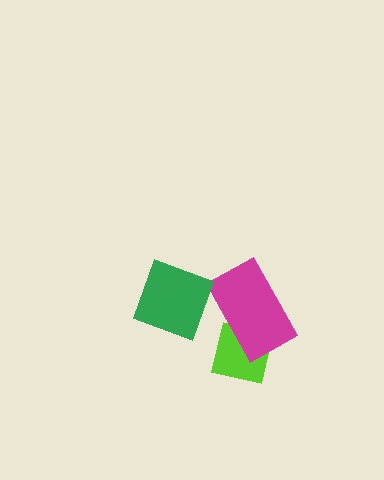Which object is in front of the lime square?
The magenta rectangle is in front of the lime square.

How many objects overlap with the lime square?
1 object overlaps with the lime square.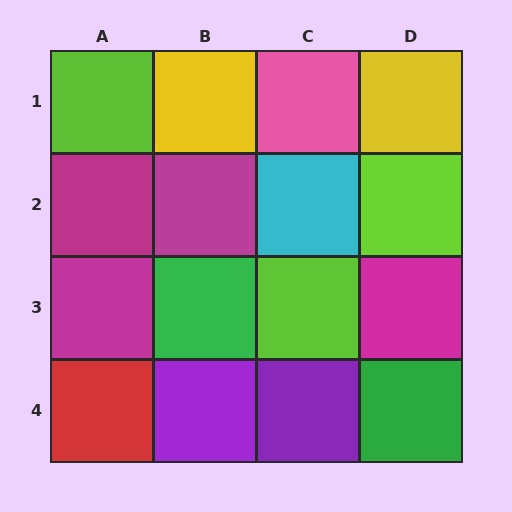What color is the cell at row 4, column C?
Purple.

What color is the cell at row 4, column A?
Red.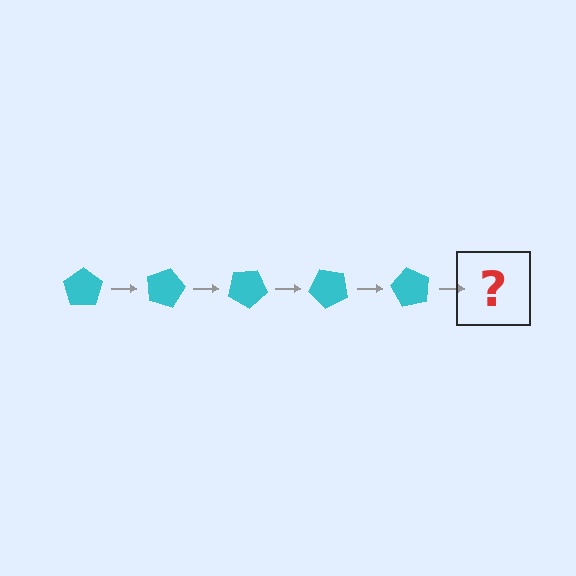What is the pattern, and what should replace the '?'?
The pattern is that the pentagon rotates 15 degrees each step. The '?' should be a cyan pentagon rotated 75 degrees.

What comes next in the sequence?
The next element should be a cyan pentagon rotated 75 degrees.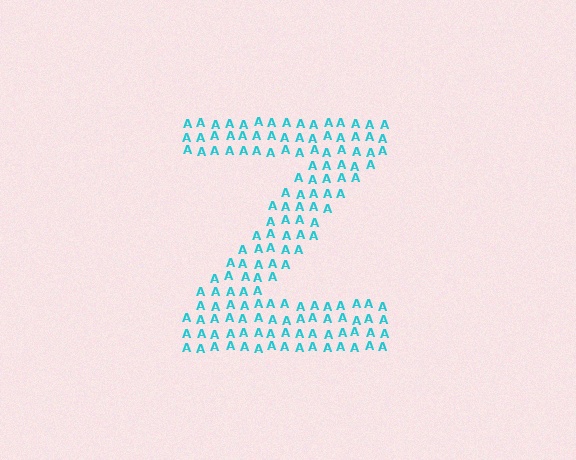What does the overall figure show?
The overall figure shows the letter Z.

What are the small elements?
The small elements are letter A's.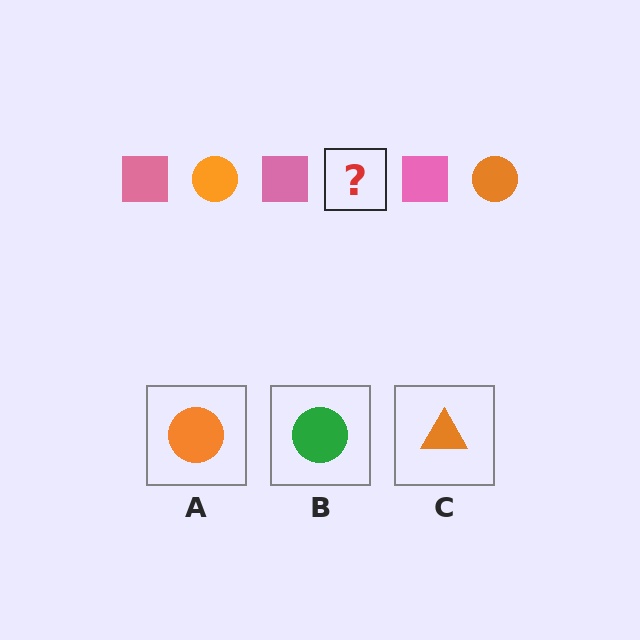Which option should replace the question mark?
Option A.